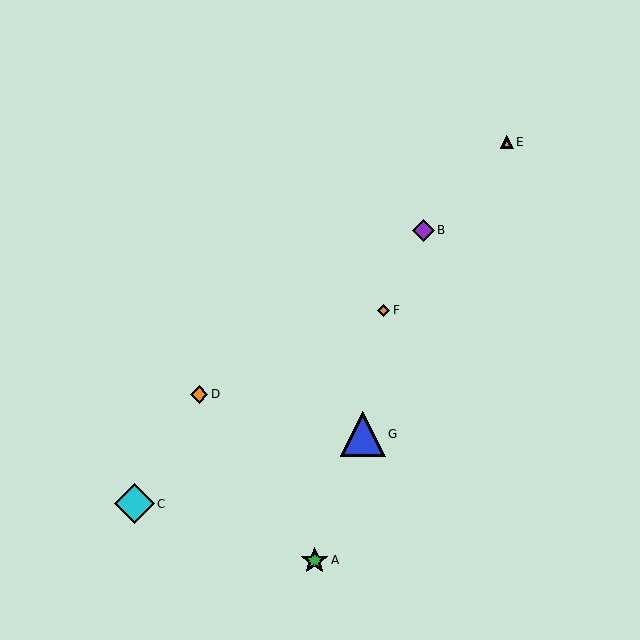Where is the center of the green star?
The center of the green star is at (315, 561).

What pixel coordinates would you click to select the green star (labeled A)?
Click at (315, 561) to select the green star A.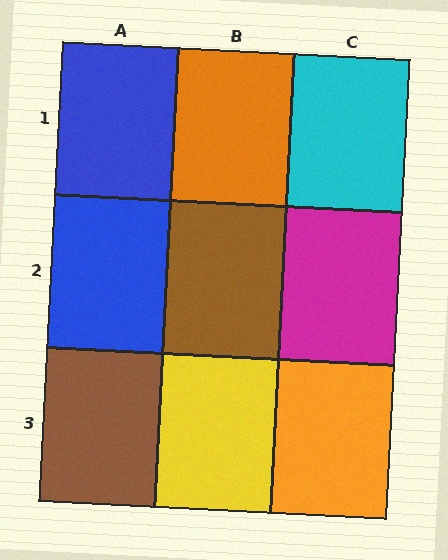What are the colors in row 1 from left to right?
Blue, orange, cyan.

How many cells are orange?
2 cells are orange.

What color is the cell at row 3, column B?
Yellow.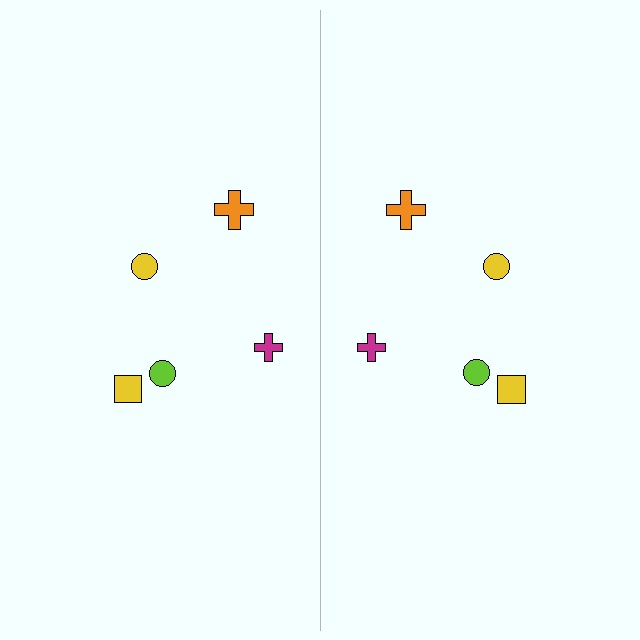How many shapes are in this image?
There are 10 shapes in this image.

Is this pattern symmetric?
Yes, this pattern has bilateral (reflection) symmetry.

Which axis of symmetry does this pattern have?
The pattern has a vertical axis of symmetry running through the center of the image.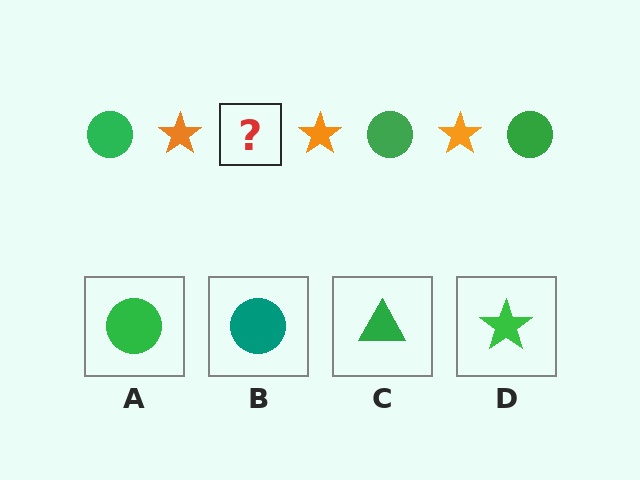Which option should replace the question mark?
Option A.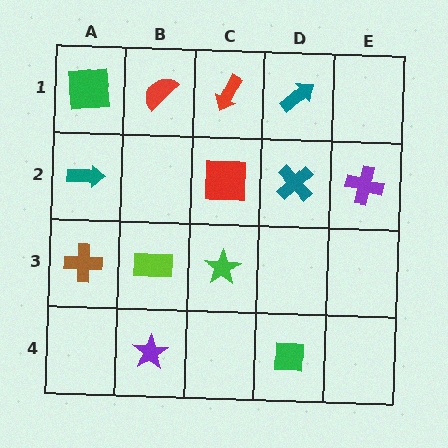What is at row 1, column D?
A teal arrow.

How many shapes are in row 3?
3 shapes.